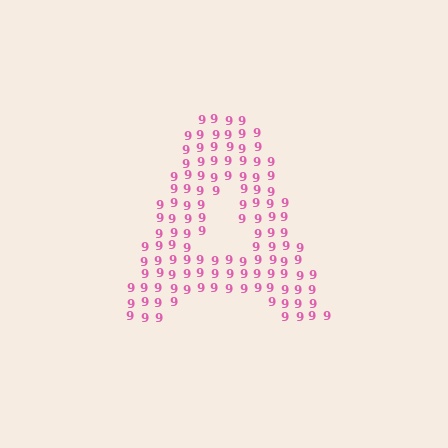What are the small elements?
The small elements are digit 9's.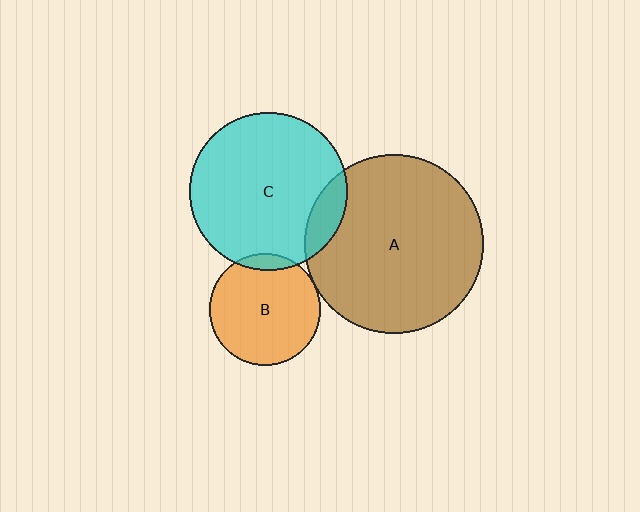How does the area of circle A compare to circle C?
Approximately 1.3 times.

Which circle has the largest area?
Circle A (brown).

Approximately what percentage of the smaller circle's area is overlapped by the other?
Approximately 5%.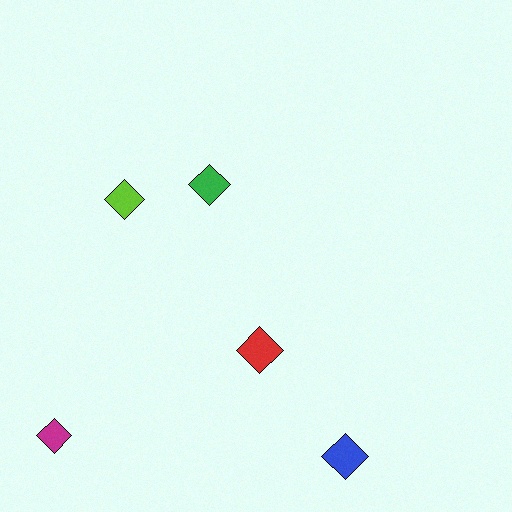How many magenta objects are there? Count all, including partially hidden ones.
There is 1 magenta object.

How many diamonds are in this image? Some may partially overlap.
There are 5 diamonds.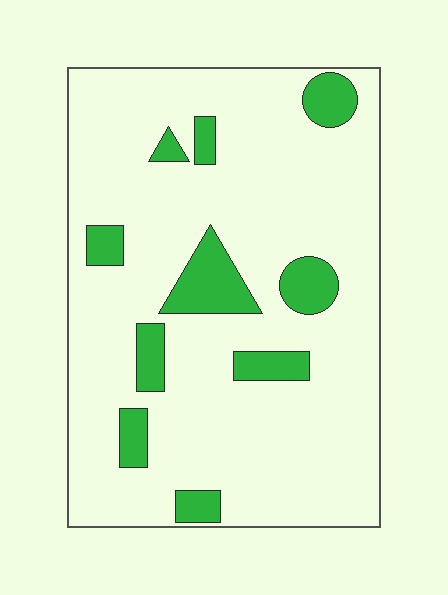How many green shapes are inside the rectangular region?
10.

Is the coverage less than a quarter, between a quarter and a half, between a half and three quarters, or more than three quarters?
Less than a quarter.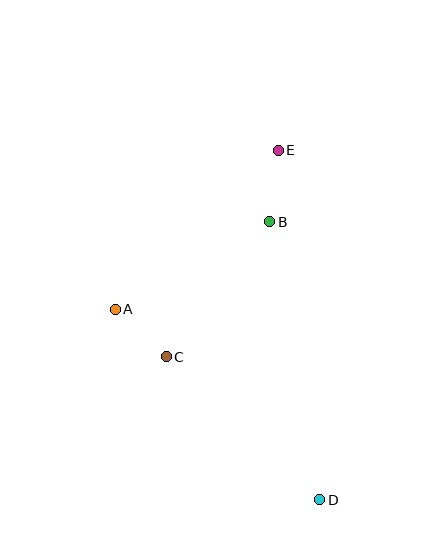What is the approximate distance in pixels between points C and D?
The distance between C and D is approximately 210 pixels.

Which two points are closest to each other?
Points A and C are closest to each other.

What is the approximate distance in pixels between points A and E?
The distance between A and E is approximately 227 pixels.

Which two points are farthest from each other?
Points D and E are farthest from each other.